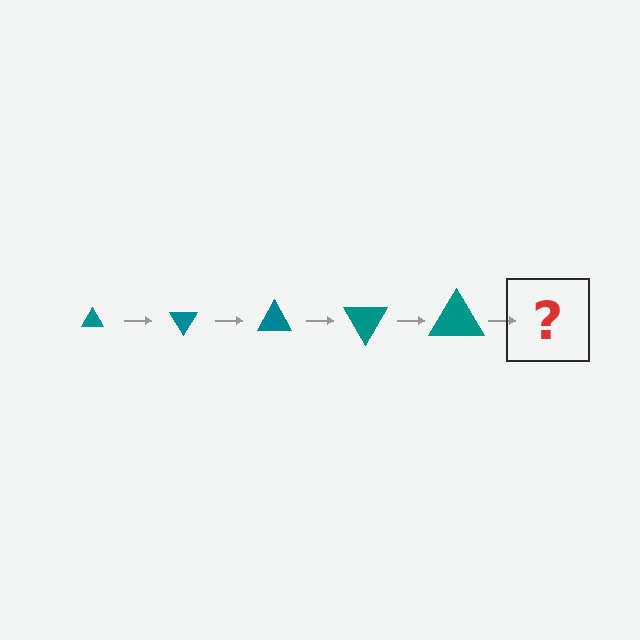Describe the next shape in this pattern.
It should be a triangle, larger than the previous one and rotated 300 degrees from the start.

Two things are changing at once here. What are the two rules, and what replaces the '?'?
The two rules are that the triangle grows larger each step and it rotates 60 degrees each step. The '?' should be a triangle, larger than the previous one and rotated 300 degrees from the start.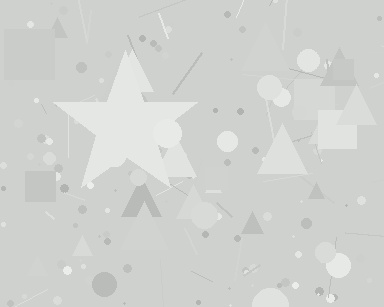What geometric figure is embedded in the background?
A star is embedded in the background.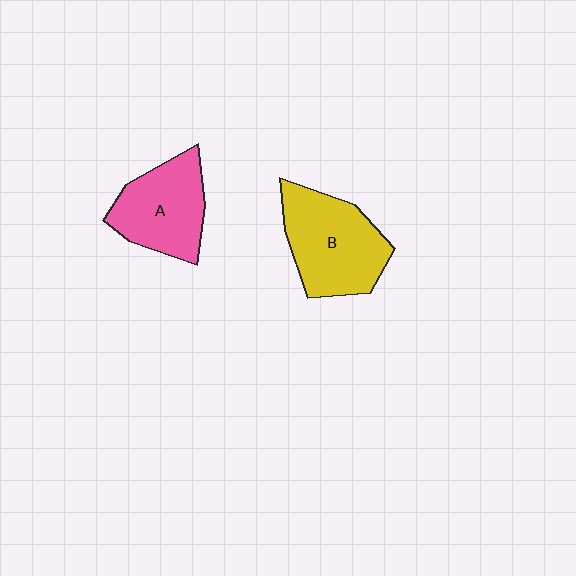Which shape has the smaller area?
Shape A (pink).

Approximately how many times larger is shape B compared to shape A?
Approximately 1.2 times.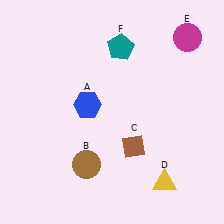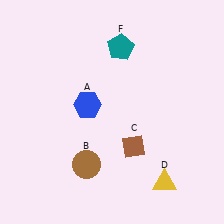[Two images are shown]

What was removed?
The magenta circle (E) was removed in Image 2.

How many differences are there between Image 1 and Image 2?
There is 1 difference between the two images.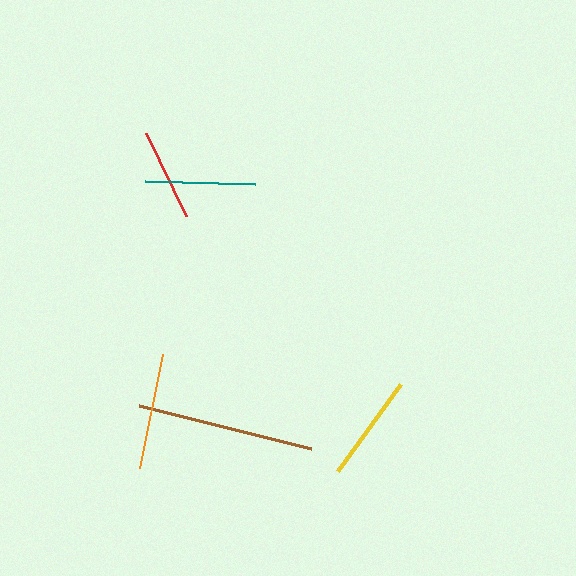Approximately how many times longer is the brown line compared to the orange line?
The brown line is approximately 1.5 times the length of the orange line.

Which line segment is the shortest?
The red line is the shortest at approximately 92 pixels.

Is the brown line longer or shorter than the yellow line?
The brown line is longer than the yellow line.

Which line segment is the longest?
The brown line is the longest at approximately 178 pixels.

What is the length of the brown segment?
The brown segment is approximately 178 pixels long.